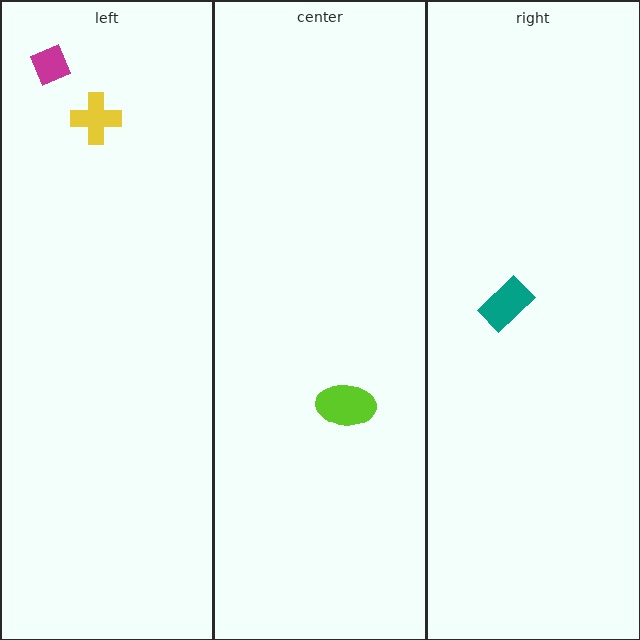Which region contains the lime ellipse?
The center region.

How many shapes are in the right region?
1.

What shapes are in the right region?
The teal rectangle.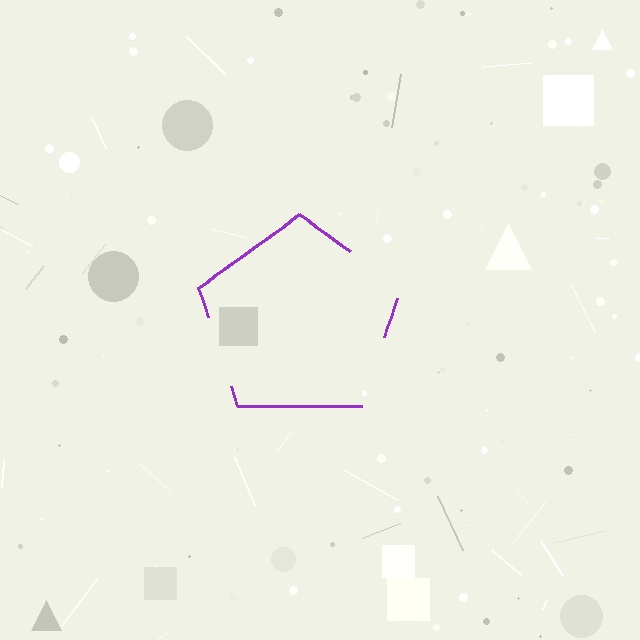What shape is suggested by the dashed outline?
The dashed outline suggests a pentagon.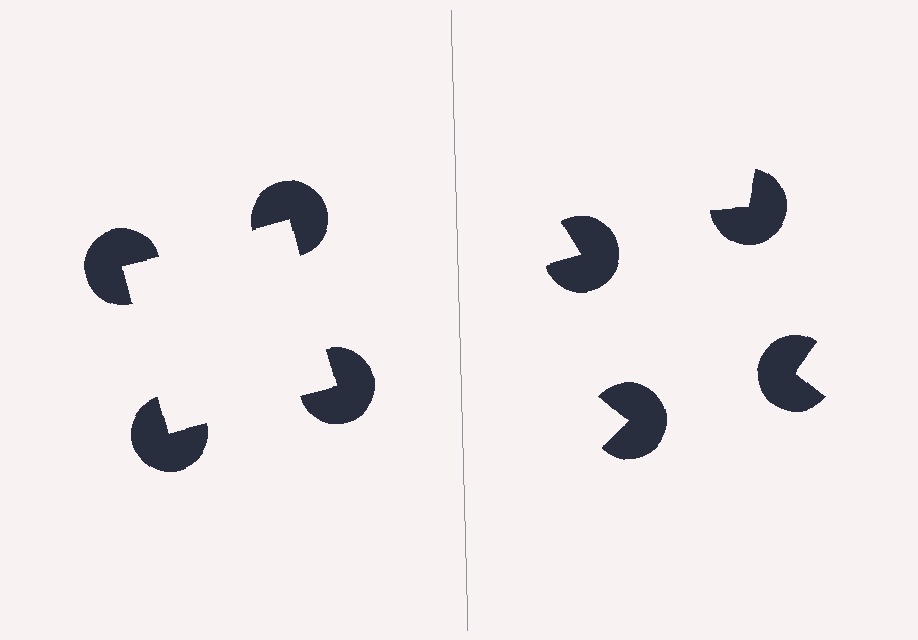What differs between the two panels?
The pac-man discs are positioned identically on both sides; only the wedge orientations differ. On the left they align to a square; on the right they are misaligned.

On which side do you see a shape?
An illusory square appears on the left side. On the right side the wedge cuts are rotated, so no coherent shape forms.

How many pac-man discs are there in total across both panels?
8 — 4 on each side.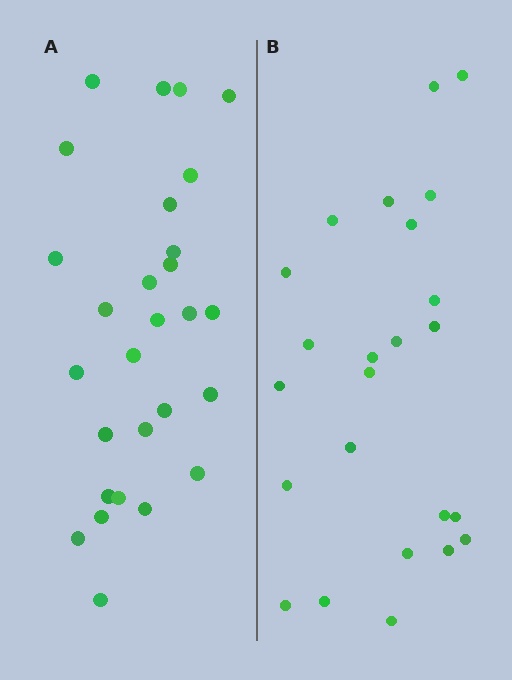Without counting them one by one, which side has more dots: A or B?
Region A (the left region) has more dots.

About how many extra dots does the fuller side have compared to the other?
Region A has about 4 more dots than region B.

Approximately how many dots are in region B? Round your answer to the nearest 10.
About 20 dots. (The exact count is 24, which rounds to 20.)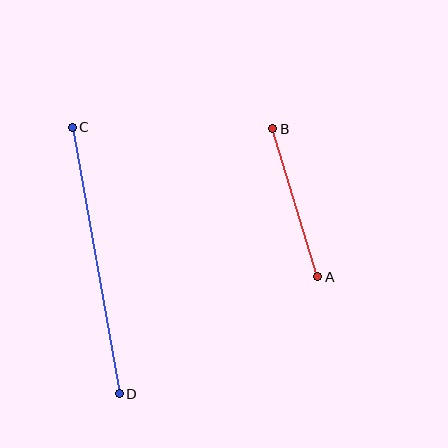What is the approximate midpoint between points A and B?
The midpoint is at approximately (295, 203) pixels.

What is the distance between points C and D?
The distance is approximately 270 pixels.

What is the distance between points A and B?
The distance is approximately 155 pixels.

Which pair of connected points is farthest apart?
Points C and D are farthest apart.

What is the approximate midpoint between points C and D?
The midpoint is at approximately (96, 260) pixels.